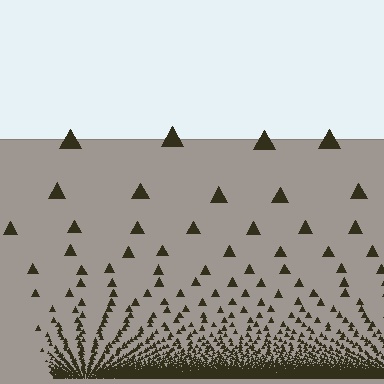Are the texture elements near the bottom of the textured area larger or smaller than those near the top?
Smaller. The gradient is inverted — elements near the bottom are smaller and denser.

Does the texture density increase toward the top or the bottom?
Density increases toward the bottom.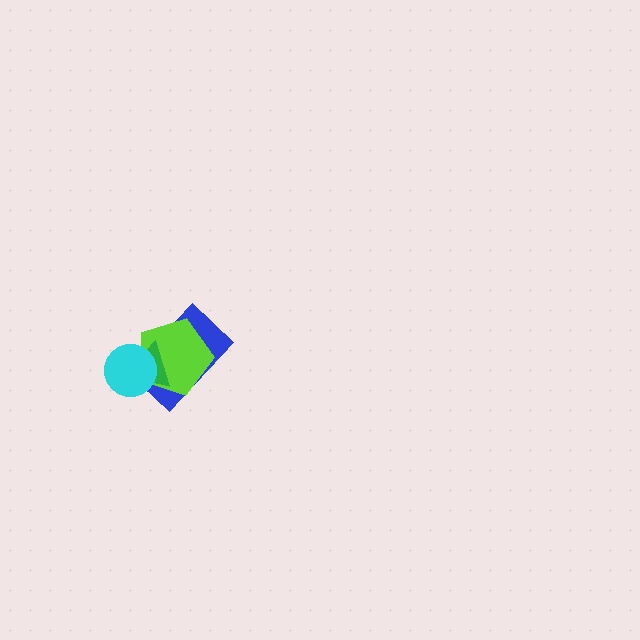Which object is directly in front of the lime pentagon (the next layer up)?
The green triangle is directly in front of the lime pentagon.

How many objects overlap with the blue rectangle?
3 objects overlap with the blue rectangle.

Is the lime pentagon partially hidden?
Yes, it is partially covered by another shape.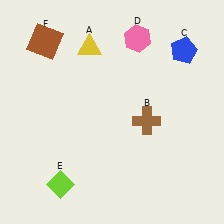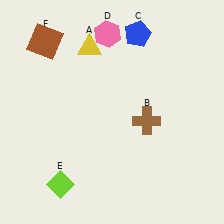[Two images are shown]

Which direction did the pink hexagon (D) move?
The pink hexagon (D) moved left.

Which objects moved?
The objects that moved are: the blue pentagon (C), the pink hexagon (D).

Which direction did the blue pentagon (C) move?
The blue pentagon (C) moved left.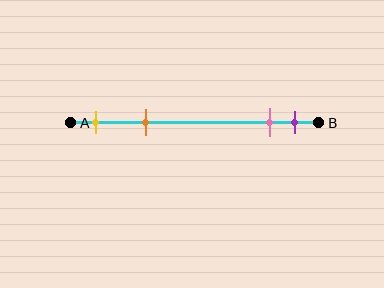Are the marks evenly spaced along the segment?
No, the marks are not evenly spaced.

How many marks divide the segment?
There are 4 marks dividing the segment.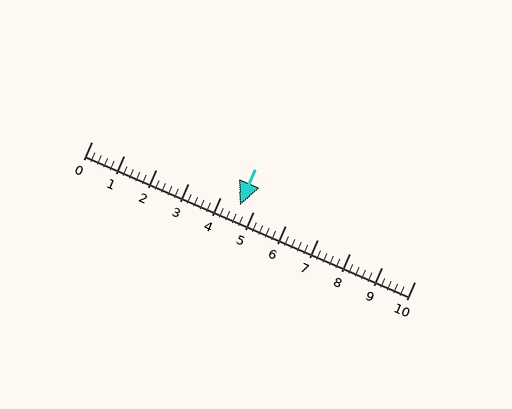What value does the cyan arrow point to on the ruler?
The cyan arrow points to approximately 4.6.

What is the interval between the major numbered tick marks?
The major tick marks are spaced 1 units apart.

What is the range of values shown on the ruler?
The ruler shows values from 0 to 10.